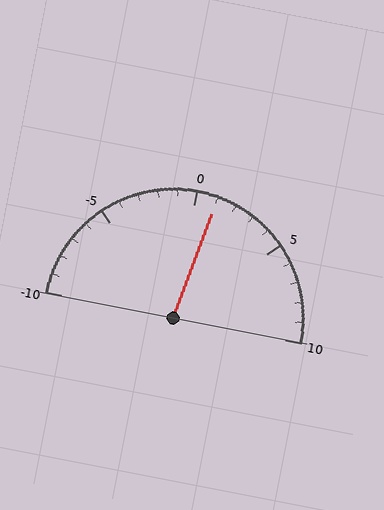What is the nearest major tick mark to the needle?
The nearest major tick mark is 0.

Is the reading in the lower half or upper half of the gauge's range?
The reading is in the upper half of the range (-10 to 10).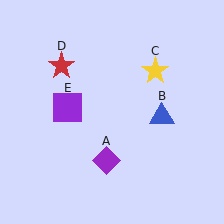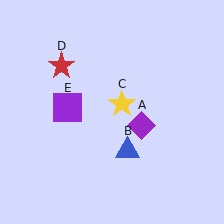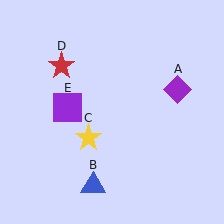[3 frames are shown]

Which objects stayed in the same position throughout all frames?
Red star (object D) and purple square (object E) remained stationary.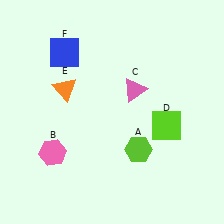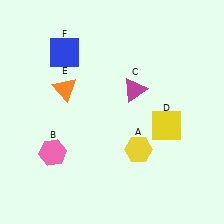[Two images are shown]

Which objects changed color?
A changed from lime to yellow. C changed from pink to magenta. D changed from lime to yellow.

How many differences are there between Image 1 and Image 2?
There are 3 differences between the two images.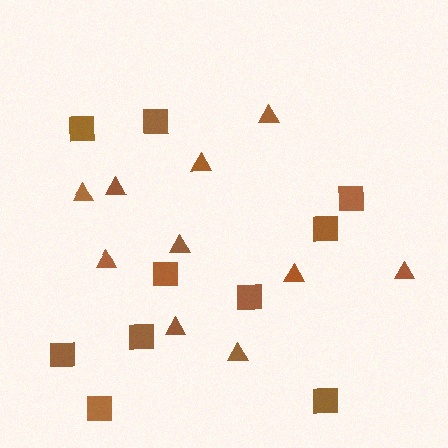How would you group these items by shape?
There are 2 groups: one group of squares (10) and one group of triangles (10).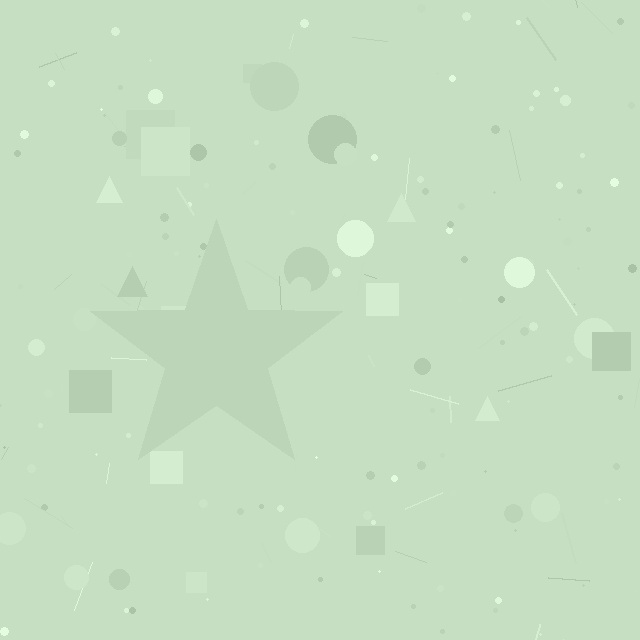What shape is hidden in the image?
A star is hidden in the image.